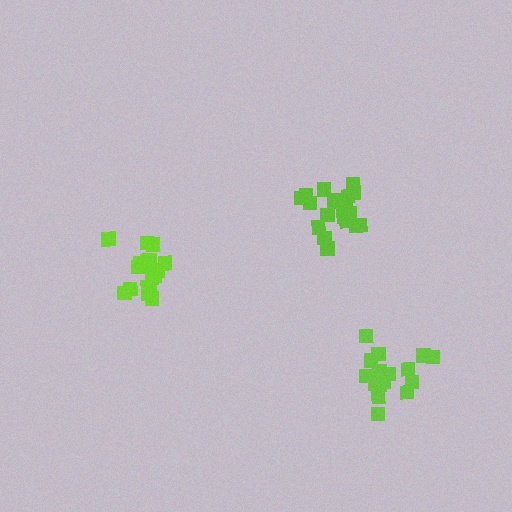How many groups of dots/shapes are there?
There are 3 groups.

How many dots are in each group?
Group 1: 16 dots, Group 2: 18 dots, Group 3: 20 dots (54 total).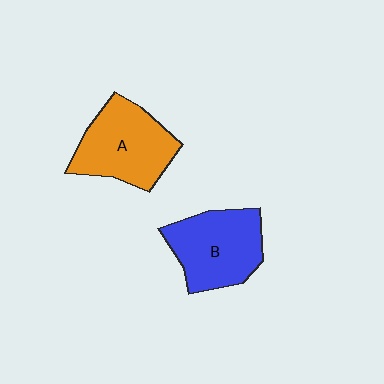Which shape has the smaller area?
Shape B (blue).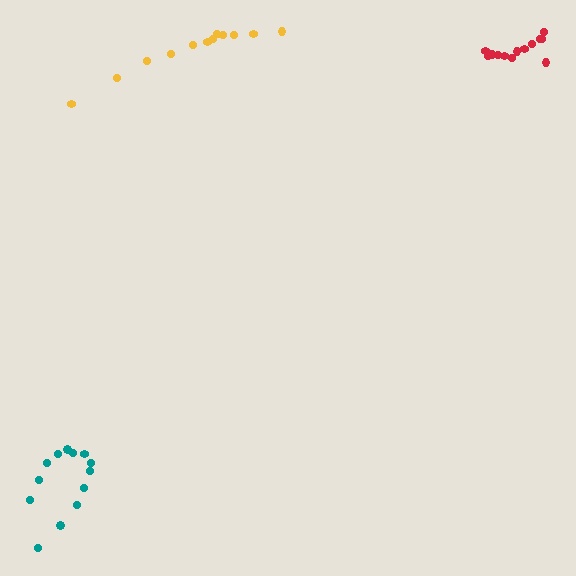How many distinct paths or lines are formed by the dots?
There are 3 distinct paths.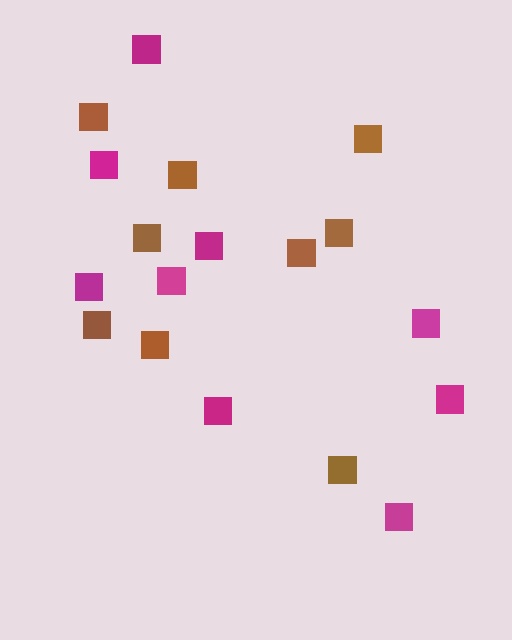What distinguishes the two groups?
There are 2 groups: one group of magenta squares (9) and one group of brown squares (9).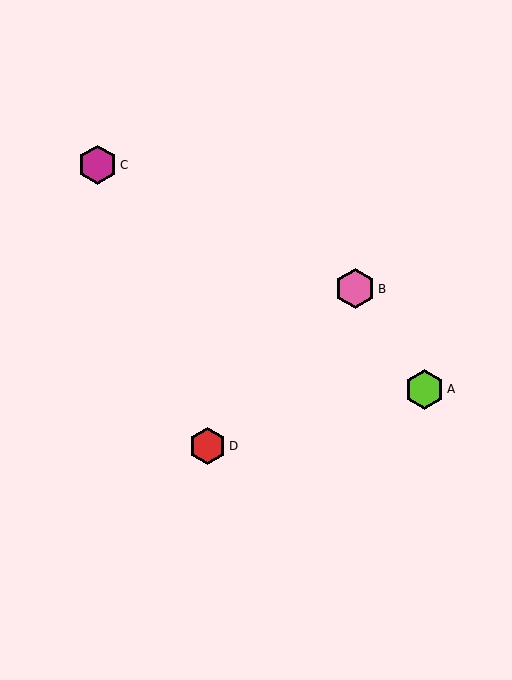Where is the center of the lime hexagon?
The center of the lime hexagon is at (424, 389).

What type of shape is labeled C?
Shape C is a magenta hexagon.